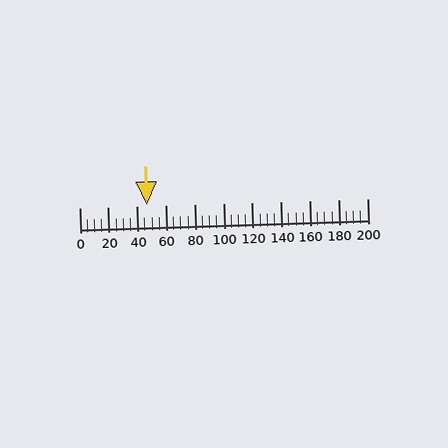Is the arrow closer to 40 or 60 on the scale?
The arrow is closer to 40.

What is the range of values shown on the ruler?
The ruler shows values from 0 to 200.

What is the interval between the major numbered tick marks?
The major tick marks are spaced 20 units apart.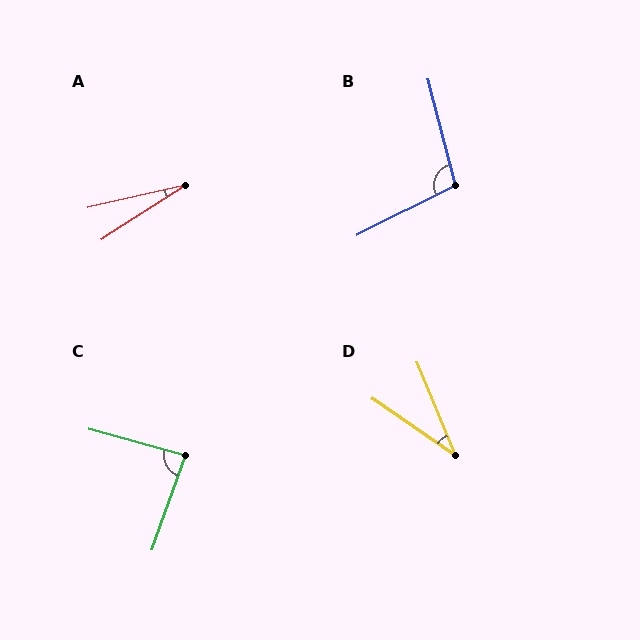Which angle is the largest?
B, at approximately 102 degrees.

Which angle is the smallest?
A, at approximately 20 degrees.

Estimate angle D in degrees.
Approximately 33 degrees.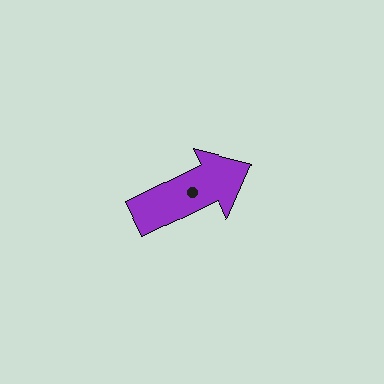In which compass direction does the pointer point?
Northeast.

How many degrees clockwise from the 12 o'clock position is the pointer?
Approximately 64 degrees.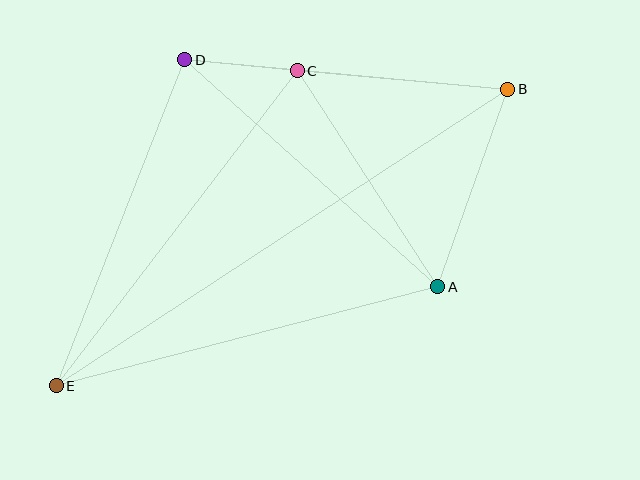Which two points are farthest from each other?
Points B and E are farthest from each other.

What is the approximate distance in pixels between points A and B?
The distance between A and B is approximately 210 pixels.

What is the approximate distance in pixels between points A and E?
The distance between A and E is approximately 394 pixels.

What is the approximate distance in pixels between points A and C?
The distance between A and C is approximately 258 pixels.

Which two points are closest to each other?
Points C and D are closest to each other.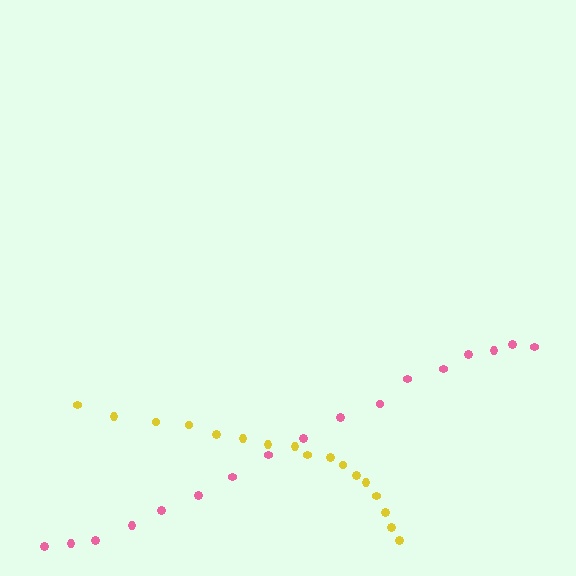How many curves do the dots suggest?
There are 2 distinct paths.